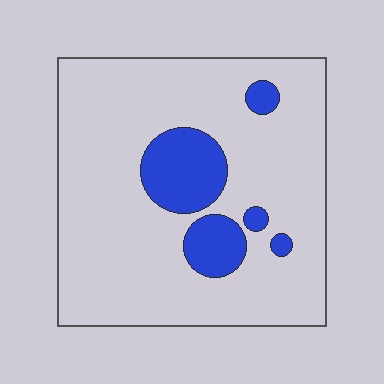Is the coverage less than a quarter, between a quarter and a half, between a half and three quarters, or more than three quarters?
Less than a quarter.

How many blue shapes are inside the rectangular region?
5.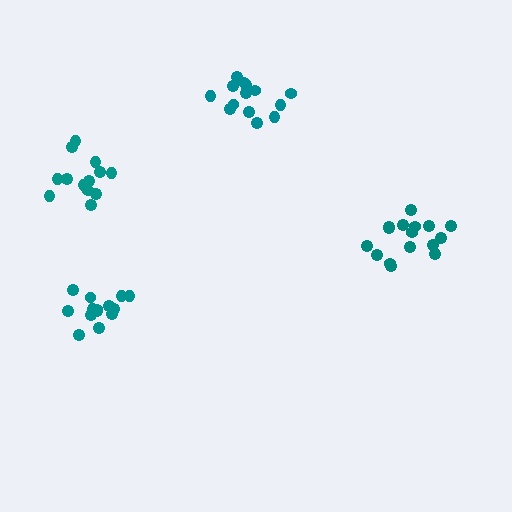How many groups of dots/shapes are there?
There are 4 groups.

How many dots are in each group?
Group 1: 16 dots, Group 2: 15 dots, Group 3: 13 dots, Group 4: 14 dots (58 total).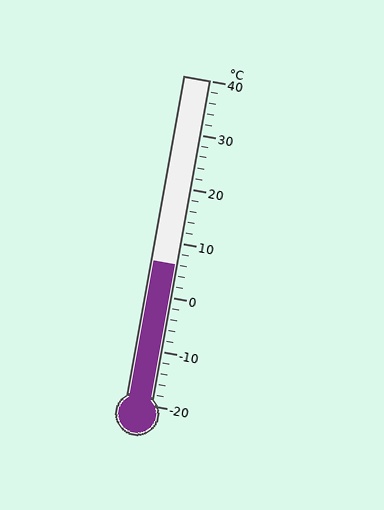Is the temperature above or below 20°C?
The temperature is below 20°C.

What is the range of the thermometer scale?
The thermometer scale ranges from -20°C to 40°C.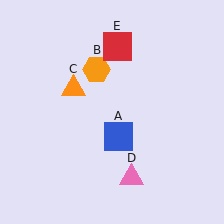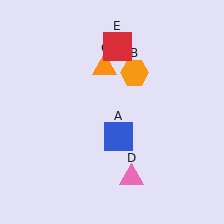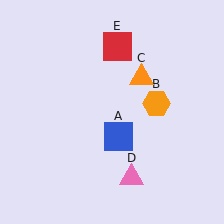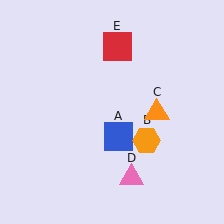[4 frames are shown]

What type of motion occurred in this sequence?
The orange hexagon (object B), orange triangle (object C) rotated clockwise around the center of the scene.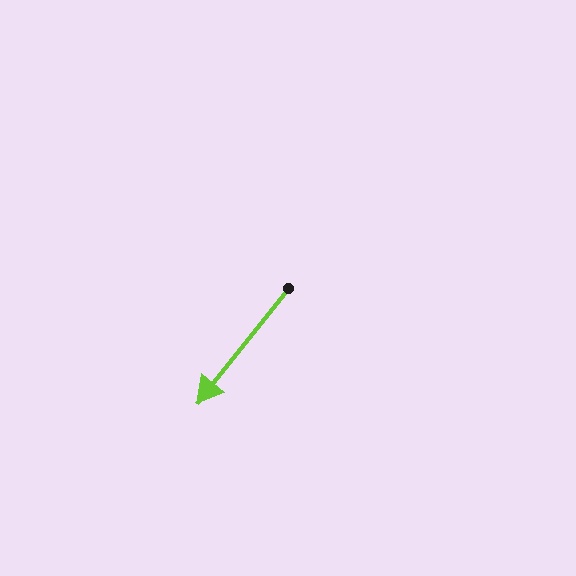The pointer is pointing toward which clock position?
Roughly 7 o'clock.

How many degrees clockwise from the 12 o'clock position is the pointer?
Approximately 218 degrees.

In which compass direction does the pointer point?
Southwest.